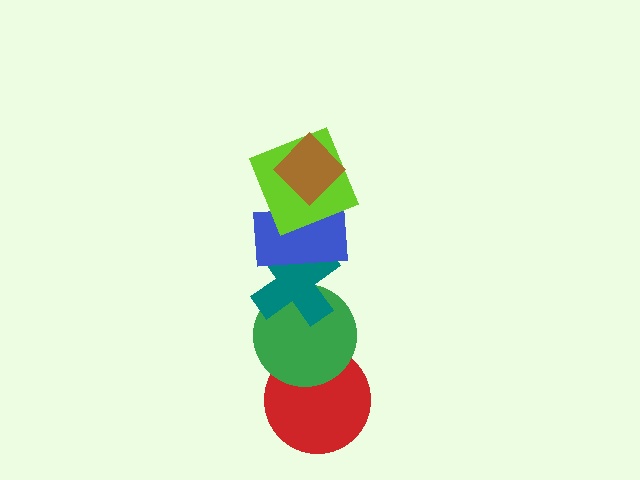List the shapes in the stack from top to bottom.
From top to bottom: the brown diamond, the lime square, the blue rectangle, the teal cross, the green circle, the red circle.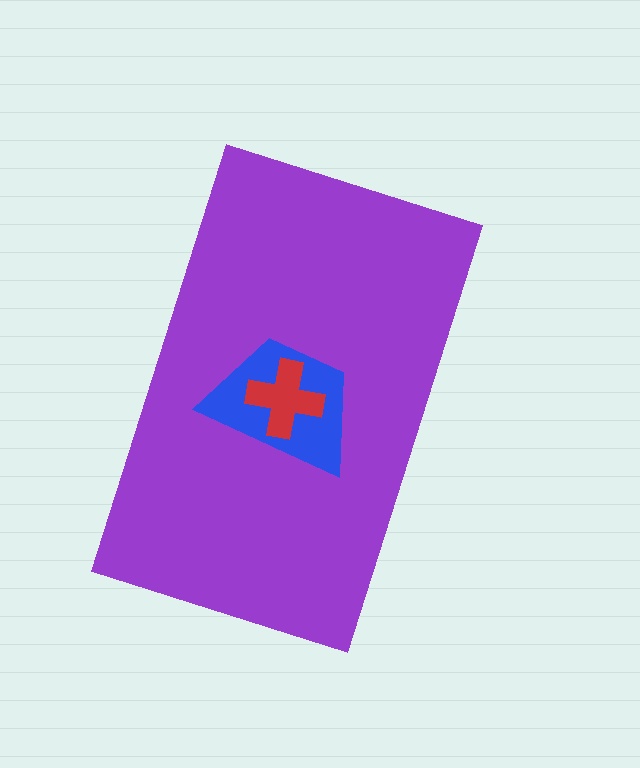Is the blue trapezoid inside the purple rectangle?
Yes.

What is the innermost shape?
The red cross.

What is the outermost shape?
The purple rectangle.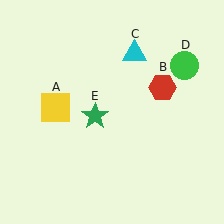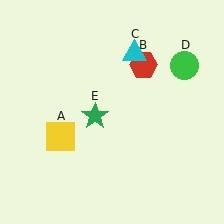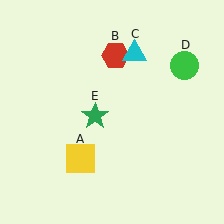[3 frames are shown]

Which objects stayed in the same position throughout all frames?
Cyan triangle (object C) and green circle (object D) and green star (object E) remained stationary.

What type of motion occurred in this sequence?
The yellow square (object A), red hexagon (object B) rotated counterclockwise around the center of the scene.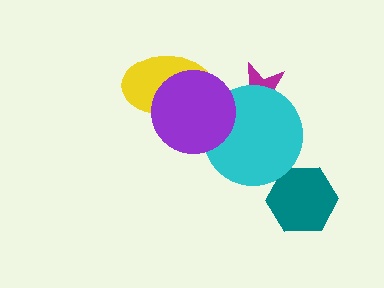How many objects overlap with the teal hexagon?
0 objects overlap with the teal hexagon.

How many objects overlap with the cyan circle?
2 objects overlap with the cyan circle.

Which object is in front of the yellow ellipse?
The purple circle is in front of the yellow ellipse.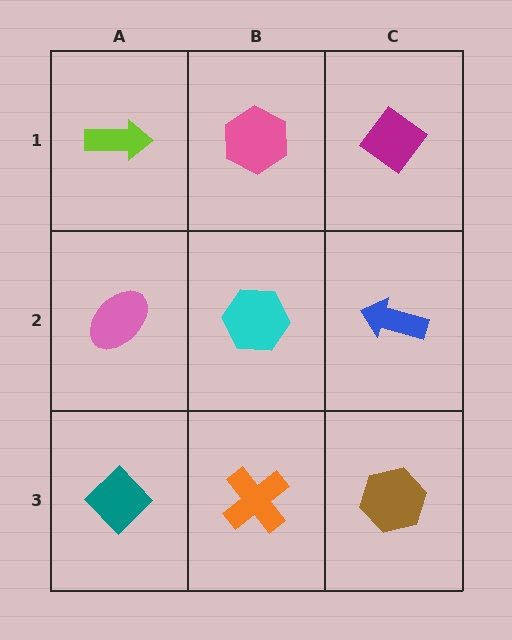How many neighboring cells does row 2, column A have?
3.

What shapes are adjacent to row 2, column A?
A lime arrow (row 1, column A), a teal diamond (row 3, column A), a cyan hexagon (row 2, column B).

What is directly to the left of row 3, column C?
An orange cross.